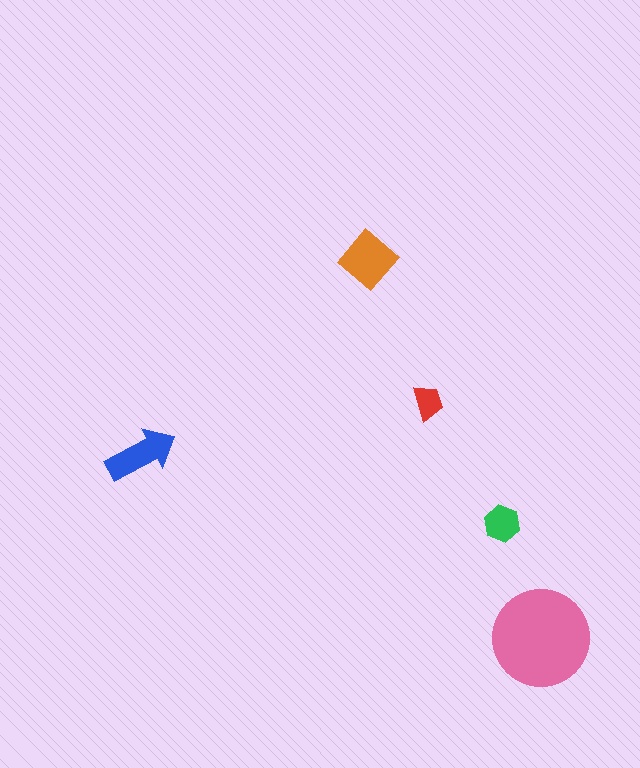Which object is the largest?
The pink circle.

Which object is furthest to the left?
The blue arrow is leftmost.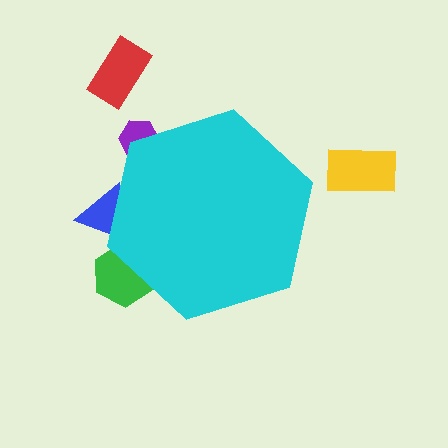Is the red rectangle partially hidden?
No, the red rectangle is fully visible.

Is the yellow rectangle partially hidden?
No, the yellow rectangle is fully visible.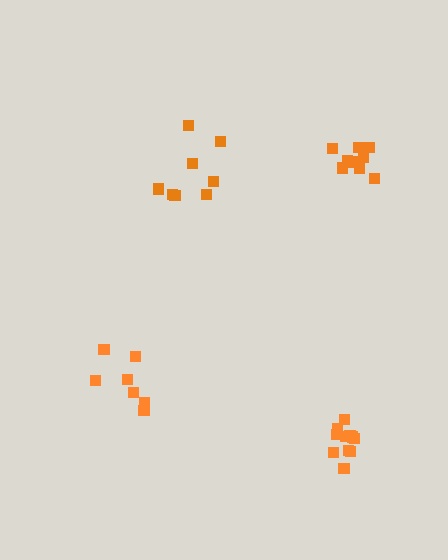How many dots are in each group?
Group 1: 11 dots, Group 2: 8 dots, Group 3: 7 dots, Group 4: 11 dots (37 total).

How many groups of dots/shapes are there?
There are 4 groups.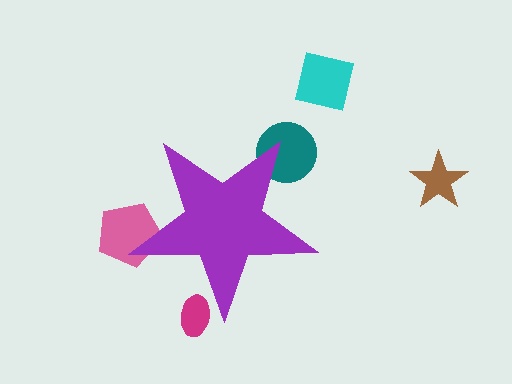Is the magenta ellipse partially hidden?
Yes, the magenta ellipse is partially hidden behind the purple star.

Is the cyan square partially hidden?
No, the cyan square is fully visible.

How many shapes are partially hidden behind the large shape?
3 shapes are partially hidden.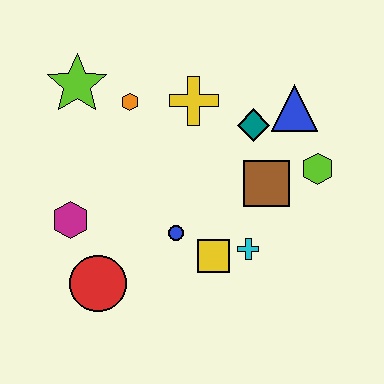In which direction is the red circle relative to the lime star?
The red circle is below the lime star.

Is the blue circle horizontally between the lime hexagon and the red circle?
Yes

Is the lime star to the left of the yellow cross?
Yes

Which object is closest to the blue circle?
The yellow square is closest to the blue circle.